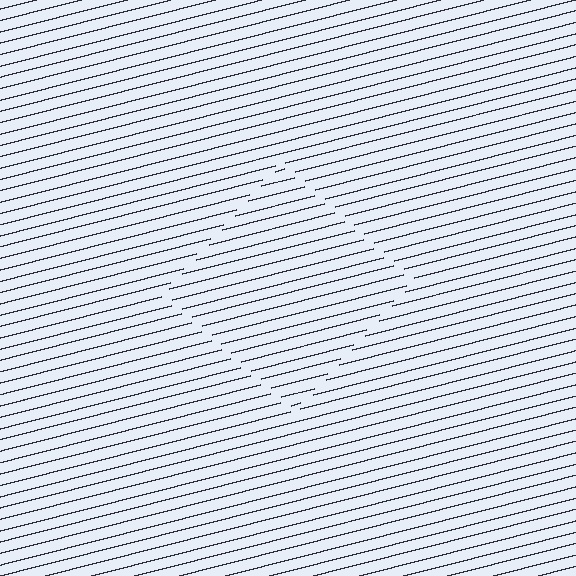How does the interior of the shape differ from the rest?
The interior of the shape contains the same grating, shifted by half a period — the contour is defined by the phase discontinuity where line-ends from the inner and outer gratings abut.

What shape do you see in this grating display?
An illusory square. The interior of the shape contains the same grating, shifted by half a period — the contour is defined by the phase discontinuity where line-ends from the inner and outer gratings abut.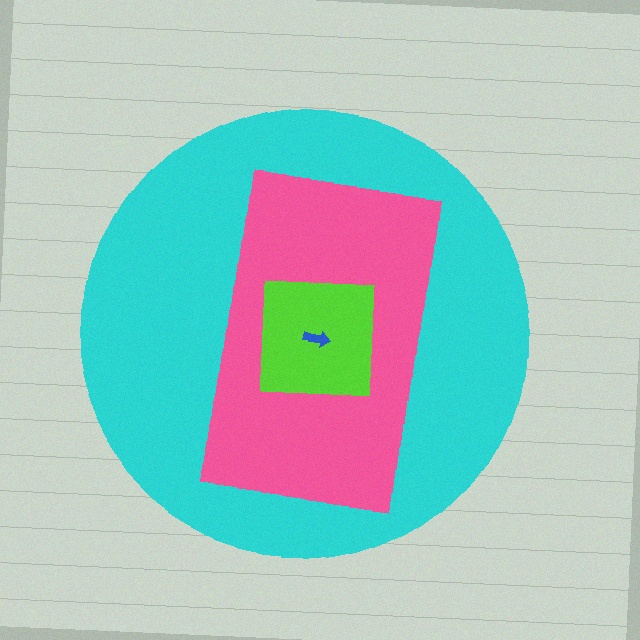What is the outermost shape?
The cyan circle.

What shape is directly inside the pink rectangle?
The lime square.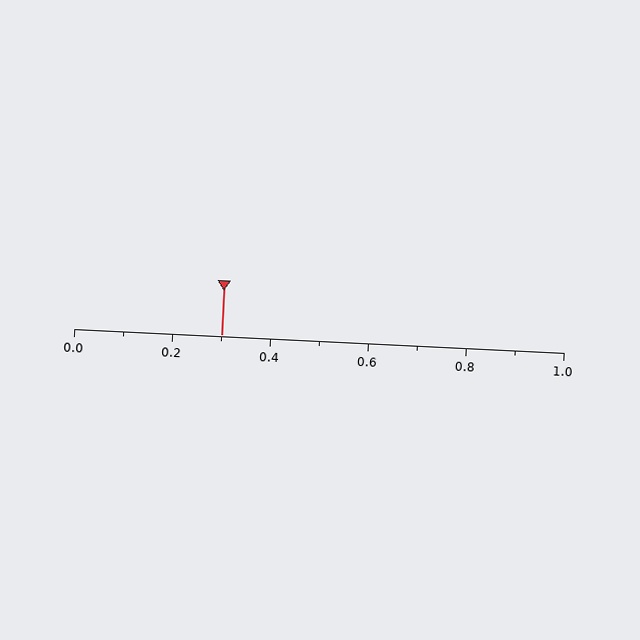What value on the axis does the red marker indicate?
The marker indicates approximately 0.3.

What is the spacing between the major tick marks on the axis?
The major ticks are spaced 0.2 apart.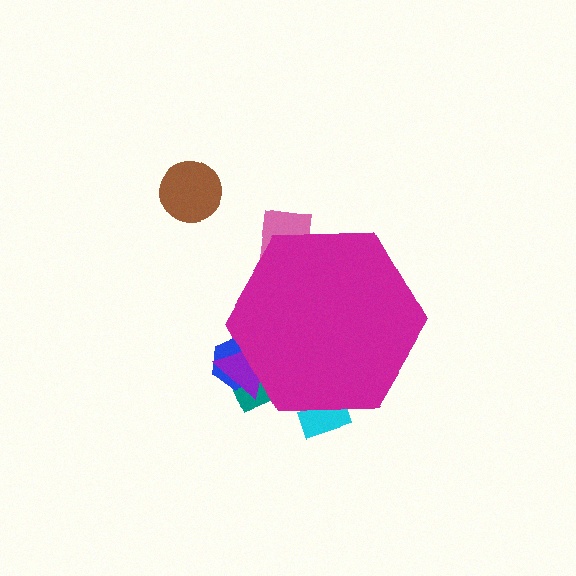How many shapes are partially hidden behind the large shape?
5 shapes are partially hidden.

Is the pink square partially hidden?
Yes, the pink square is partially hidden behind the magenta hexagon.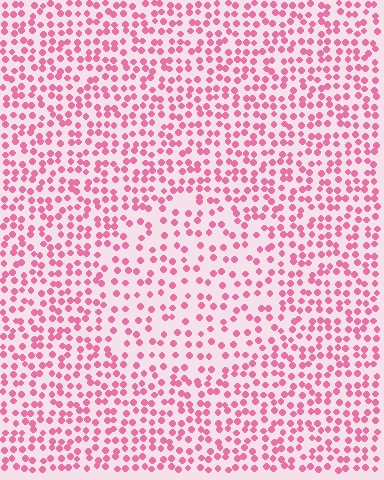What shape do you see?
I see a circle.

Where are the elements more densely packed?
The elements are more densely packed outside the circle boundary.